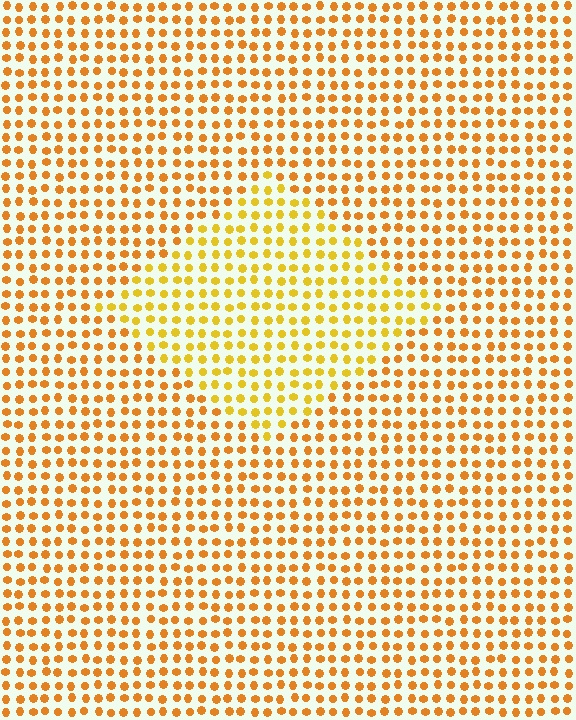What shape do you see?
I see a diamond.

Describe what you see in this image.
The image is filled with small orange elements in a uniform arrangement. A diamond-shaped region is visible where the elements are tinted to a slightly different hue, forming a subtle color boundary.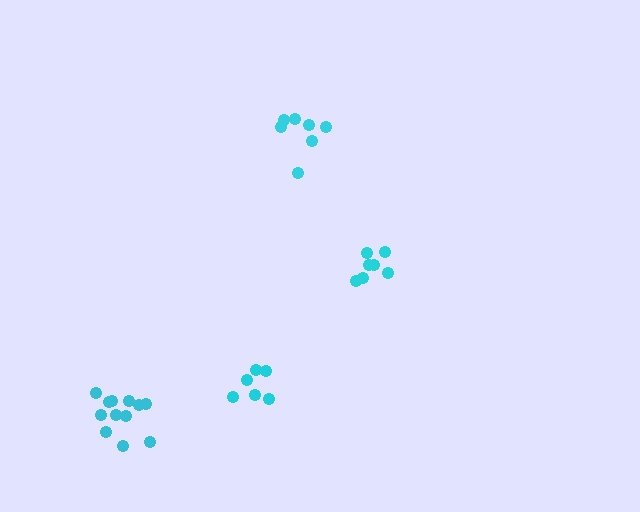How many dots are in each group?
Group 1: 7 dots, Group 2: 7 dots, Group 3: 12 dots, Group 4: 6 dots (32 total).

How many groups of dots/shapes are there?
There are 4 groups.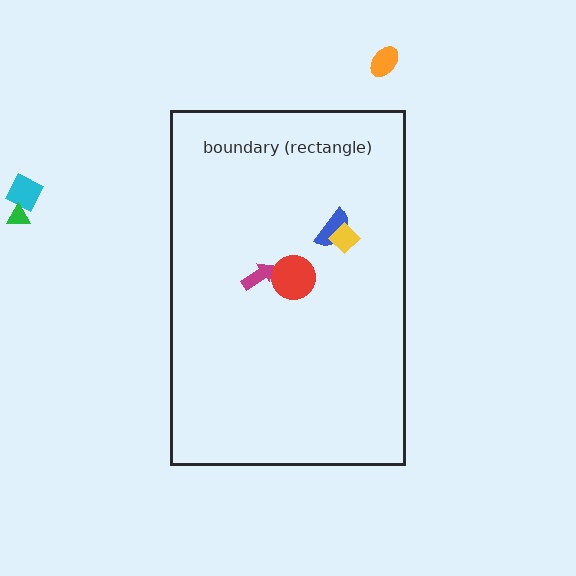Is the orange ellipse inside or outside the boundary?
Outside.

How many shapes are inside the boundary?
4 inside, 3 outside.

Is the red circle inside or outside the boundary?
Inside.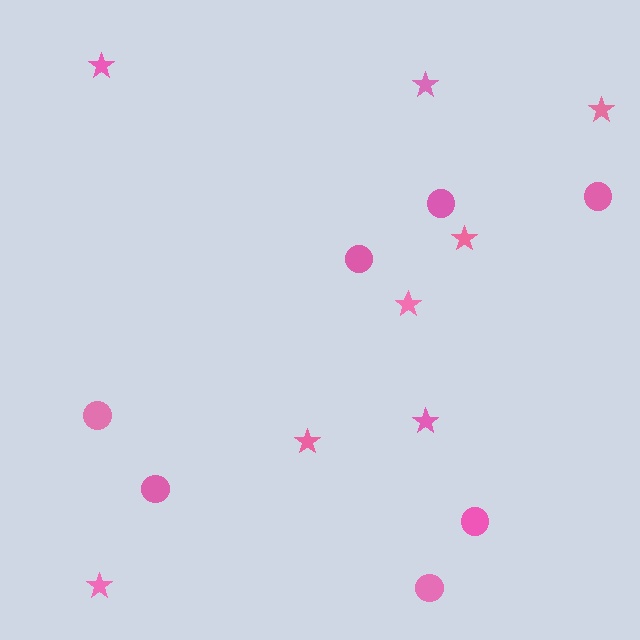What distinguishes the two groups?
There are 2 groups: one group of circles (7) and one group of stars (8).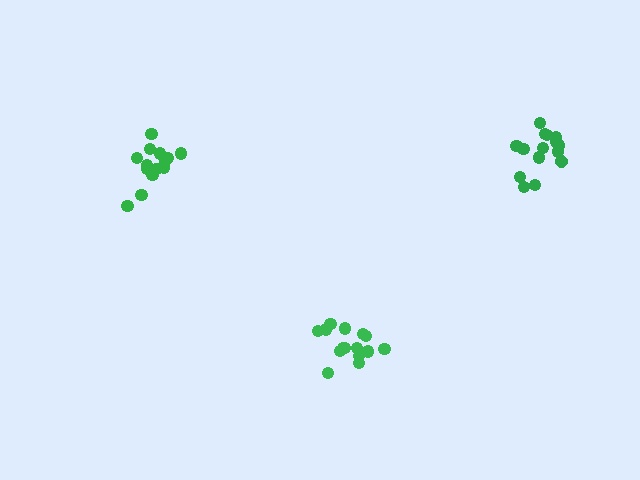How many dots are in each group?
Group 1: 15 dots, Group 2: 15 dots, Group 3: 16 dots (46 total).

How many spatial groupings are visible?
There are 3 spatial groupings.